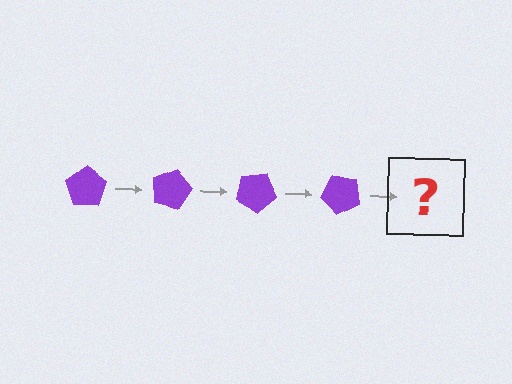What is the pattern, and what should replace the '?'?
The pattern is that the pentagon rotates 15 degrees each step. The '?' should be a purple pentagon rotated 60 degrees.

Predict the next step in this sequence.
The next step is a purple pentagon rotated 60 degrees.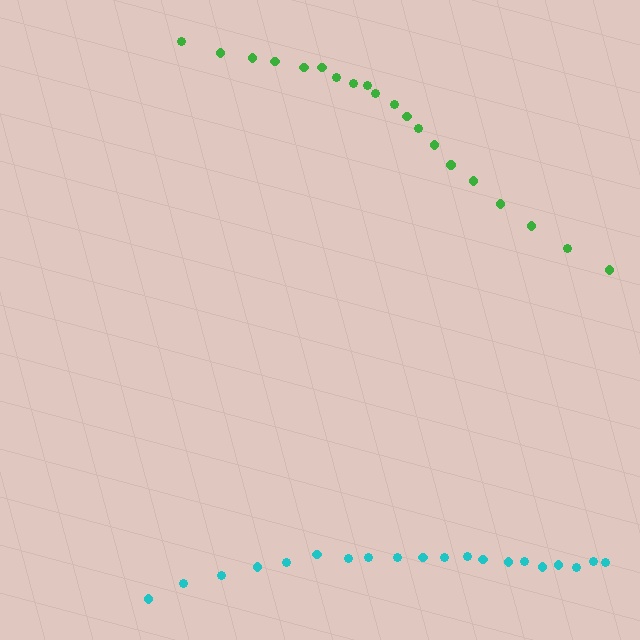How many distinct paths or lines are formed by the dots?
There are 2 distinct paths.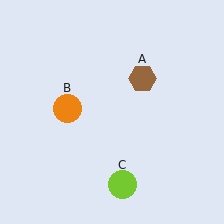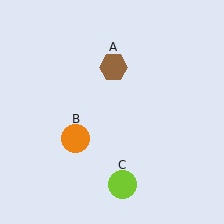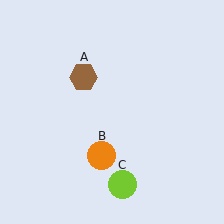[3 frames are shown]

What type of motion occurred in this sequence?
The brown hexagon (object A), orange circle (object B) rotated counterclockwise around the center of the scene.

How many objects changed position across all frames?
2 objects changed position: brown hexagon (object A), orange circle (object B).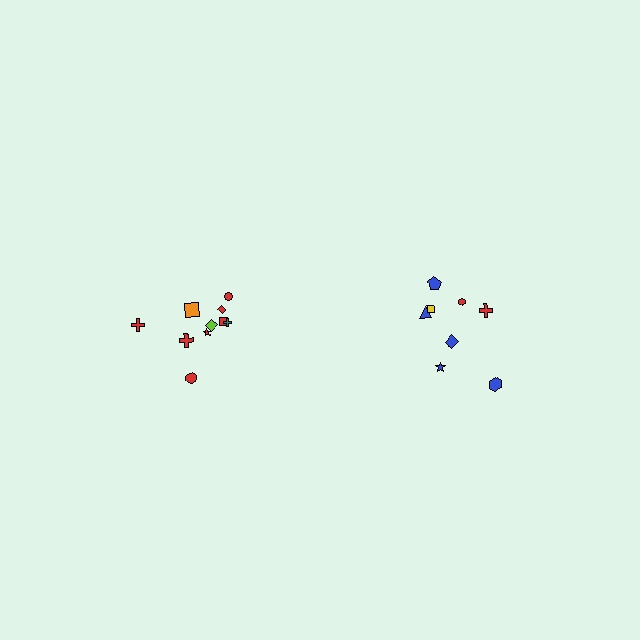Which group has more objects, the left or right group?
The left group.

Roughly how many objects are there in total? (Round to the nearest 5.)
Roughly 20 objects in total.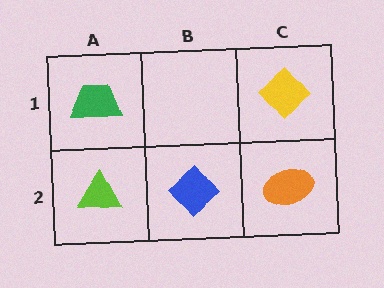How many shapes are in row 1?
2 shapes.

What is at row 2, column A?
A lime triangle.